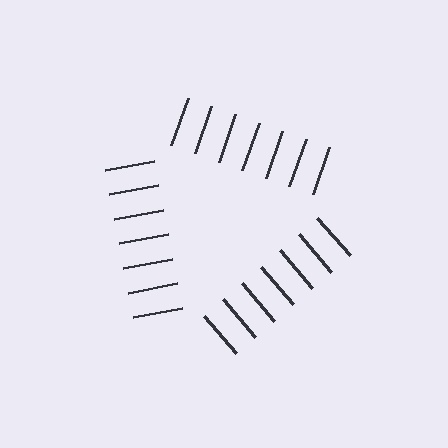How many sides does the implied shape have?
3 sides — the line-ends trace a triangle.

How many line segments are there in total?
21 — 7 along each of the 3 edges.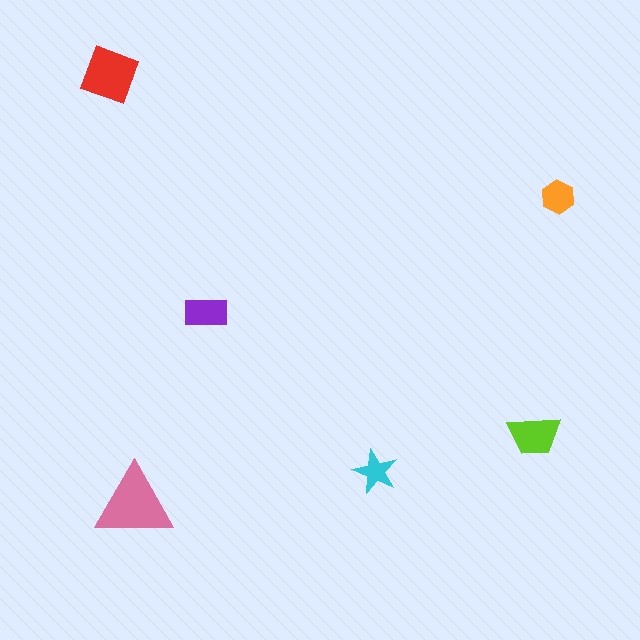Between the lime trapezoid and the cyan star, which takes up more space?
The lime trapezoid.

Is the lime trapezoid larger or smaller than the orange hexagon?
Larger.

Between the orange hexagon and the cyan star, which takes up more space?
The orange hexagon.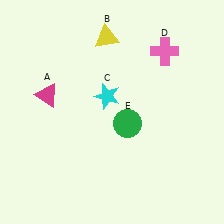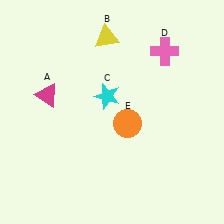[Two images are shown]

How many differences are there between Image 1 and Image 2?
There is 1 difference between the two images.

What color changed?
The circle (E) changed from green in Image 1 to orange in Image 2.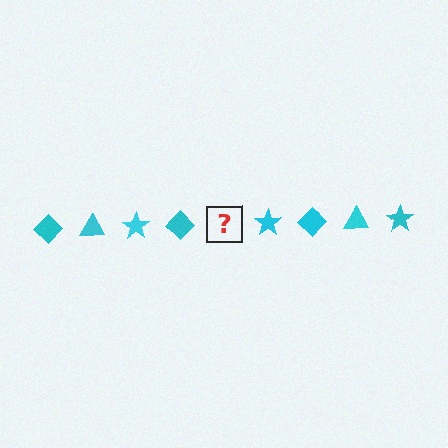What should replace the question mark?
The question mark should be replaced with a cyan triangle.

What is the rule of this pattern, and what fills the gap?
The rule is that the pattern cycles through diamond, triangle, star shapes in cyan. The gap should be filled with a cyan triangle.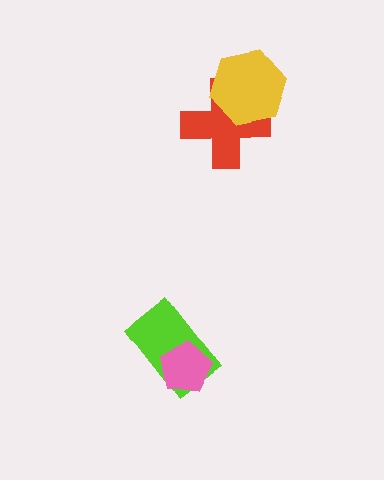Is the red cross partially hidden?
Yes, it is partially covered by another shape.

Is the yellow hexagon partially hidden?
No, no other shape covers it.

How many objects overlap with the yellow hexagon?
1 object overlaps with the yellow hexagon.